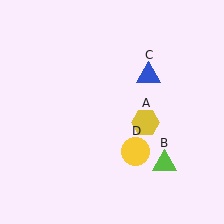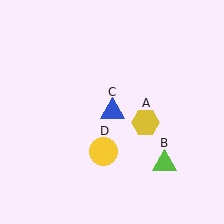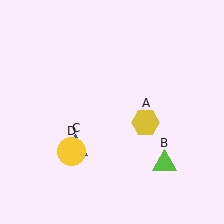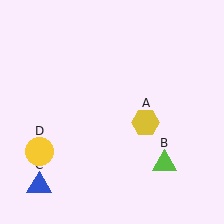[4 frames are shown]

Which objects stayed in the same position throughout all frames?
Yellow hexagon (object A) and lime triangle (object B) remained stationary.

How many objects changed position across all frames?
2 objects changed position: blue triangle (object C), yellow circle (object D).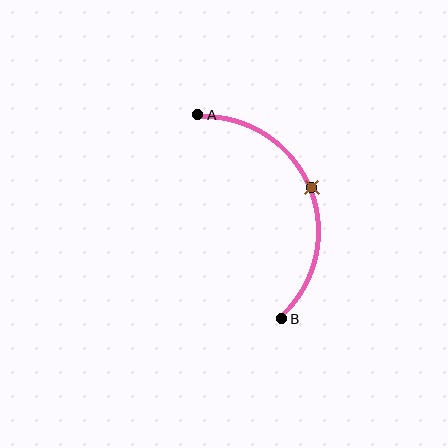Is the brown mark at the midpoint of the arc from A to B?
Yes. The brown mark lies on the arc at equal arc-length from both A and B — it is the arc midpoint.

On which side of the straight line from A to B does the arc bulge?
The arc bulges to the right of the straight line connecting A and B.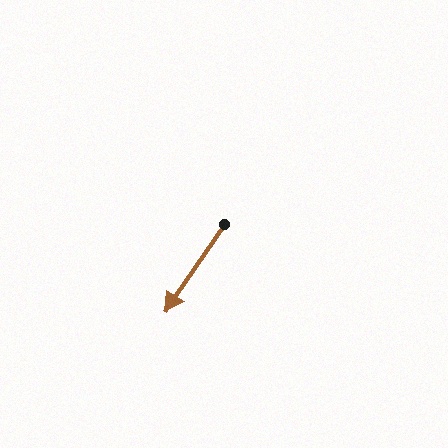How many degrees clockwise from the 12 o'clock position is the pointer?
Approximately 214 degrees.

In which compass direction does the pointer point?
Southwest.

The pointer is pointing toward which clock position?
Roughly 7 o'clock.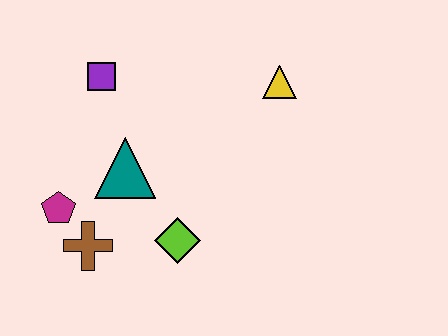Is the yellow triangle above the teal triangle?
Yes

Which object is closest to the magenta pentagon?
The brown cross is closest to the magenta pentagon.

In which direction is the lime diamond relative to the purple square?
The lime diamond is below the purple square.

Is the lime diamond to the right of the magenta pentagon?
Yes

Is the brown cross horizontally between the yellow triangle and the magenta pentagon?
Yes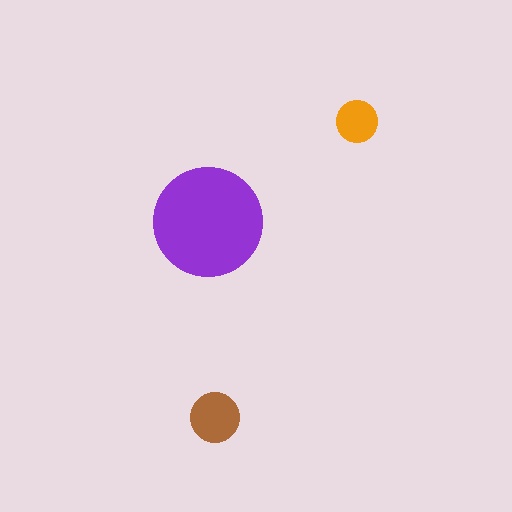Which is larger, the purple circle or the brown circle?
The purple one.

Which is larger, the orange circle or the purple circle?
The purple one.